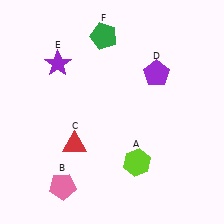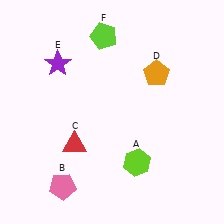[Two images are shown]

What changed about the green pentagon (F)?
In Image 1, F is green. In Image 2, it changed to lime.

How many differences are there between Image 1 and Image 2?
There are 2 differences between the two images.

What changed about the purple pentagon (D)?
In Image 1, D is purple. In Image 2, it changed to orange.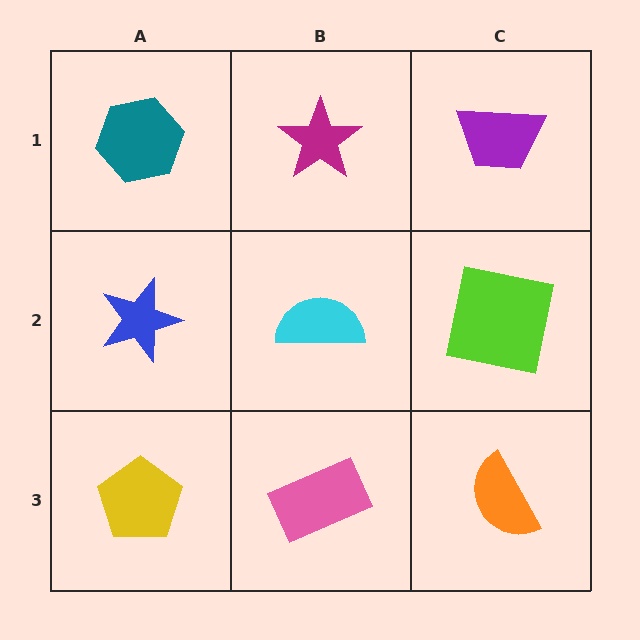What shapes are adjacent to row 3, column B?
A cyan semicircle (row 2, column B), a yellow pentagon (row 3, column A), an orange semicircle (row 3, column C).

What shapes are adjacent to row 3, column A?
A blue star (row 2, column A), a pink rectangle (row 3, column B).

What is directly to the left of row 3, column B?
A yellow pentagon.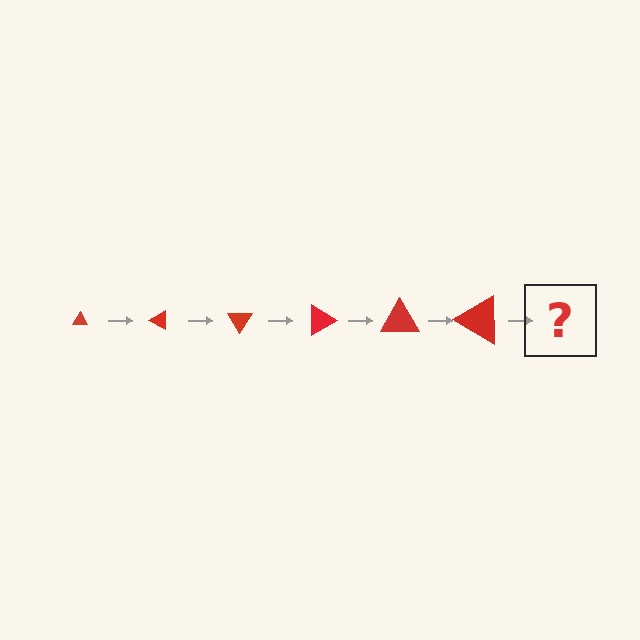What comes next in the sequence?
The next element should be a triangle, larger than the previous one and rotated 180 degrees from the start.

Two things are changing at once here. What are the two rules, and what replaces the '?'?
The two rules are that the triangle grows larger each step and it rotates 30 degrees each step. The '?' should be a triangle, larger than the previous one and rotated 180 degrees from the start.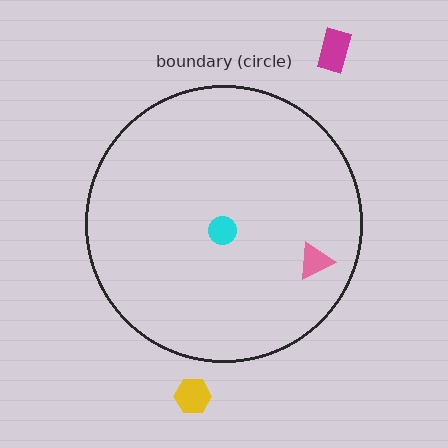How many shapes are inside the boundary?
2 inside, 2 outside.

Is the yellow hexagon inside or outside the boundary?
Outside.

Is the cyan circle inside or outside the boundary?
Inside.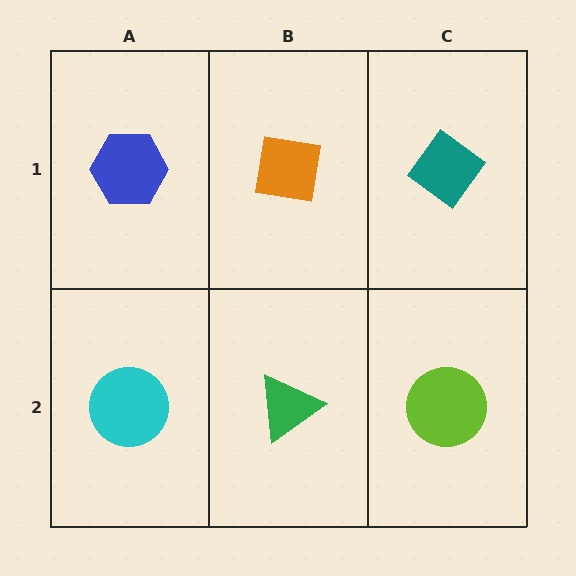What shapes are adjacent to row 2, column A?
A blue hexagon (row 1, column A), a green triangle (row 2, column B).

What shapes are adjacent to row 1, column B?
A green triangle (row 2, column B), a blue hexagon (row 1, column A), a teal diamond (row 1, column C).